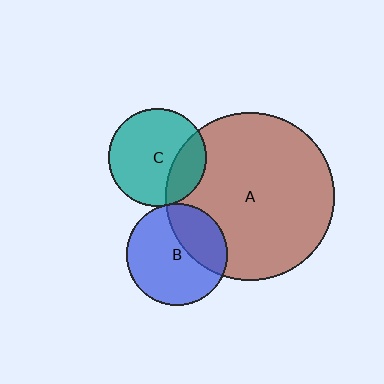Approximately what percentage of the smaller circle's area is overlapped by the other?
Approximately 25%.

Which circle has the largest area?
Circle A (brown).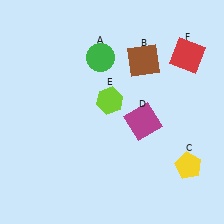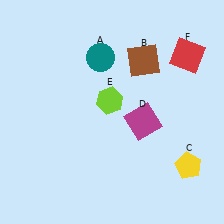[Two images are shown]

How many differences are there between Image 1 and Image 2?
There is 1 difference between the two images.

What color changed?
The circle (A) changed from green in Image 1 to teal in Image 2.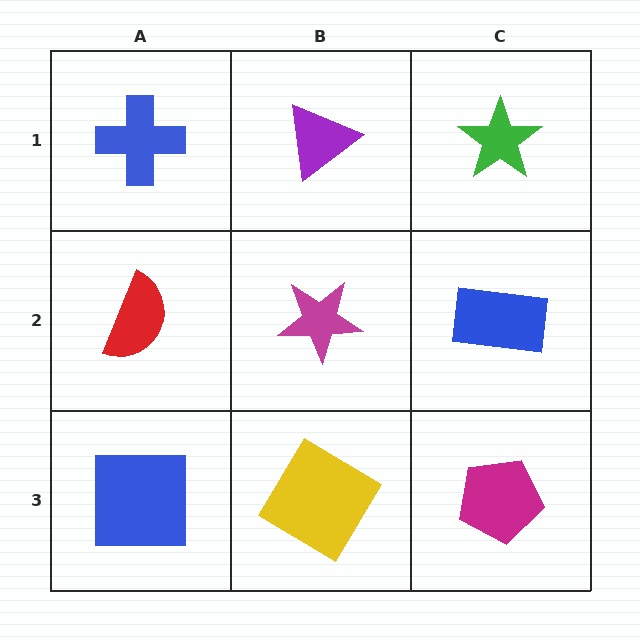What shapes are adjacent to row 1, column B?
A magenta star (row 2, column B), a blue cross (row 1, column A), a green star (row 1, column C).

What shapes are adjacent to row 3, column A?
A red semicircle (row 2, column A), a yellow diamond (row 3, column B).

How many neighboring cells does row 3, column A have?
2.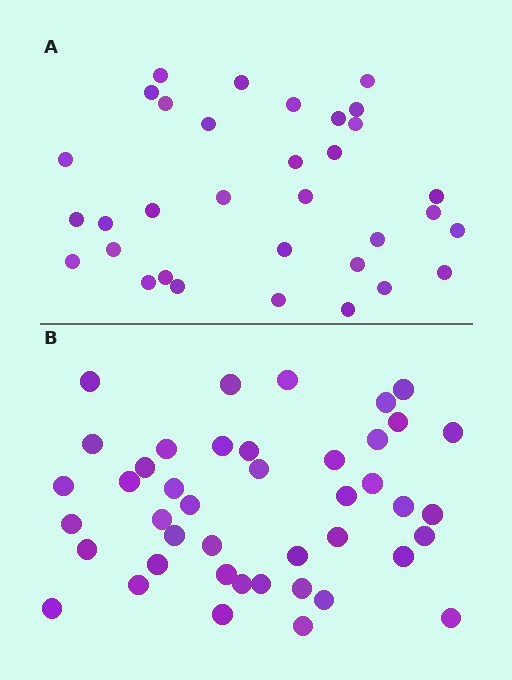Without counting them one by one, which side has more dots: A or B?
Region B (the bottom region) has more dots.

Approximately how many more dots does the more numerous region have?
Region B has roughly 10 or so more dots than region A.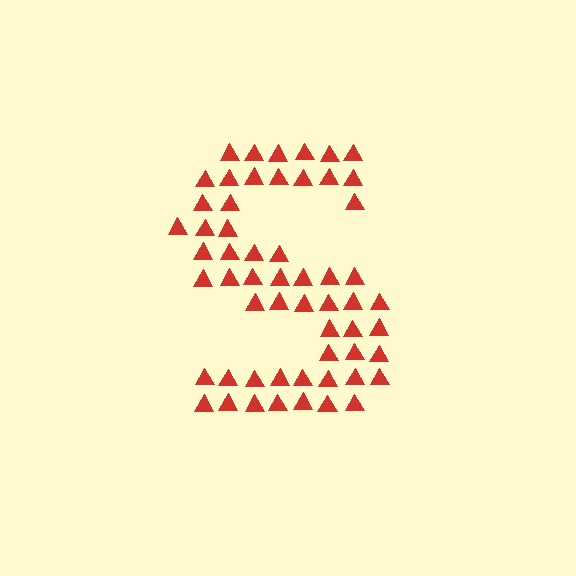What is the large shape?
The large shape is the letter S.